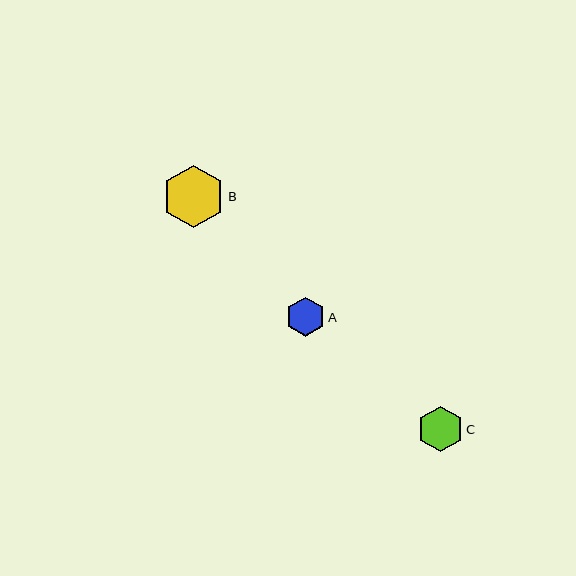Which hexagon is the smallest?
Hexagon A is the smallest with a size of approximately 39 pixels.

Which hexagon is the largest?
Hexagon B is the largest with a size of approximately 62 pixels.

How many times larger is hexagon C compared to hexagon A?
Hexagon C is approximately 1.2 times the size of hexagon A.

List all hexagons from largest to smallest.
From largest to smallest: B, C, A.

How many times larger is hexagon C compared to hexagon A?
Hexagon C is approximately 1.2 times the size of hexagon A.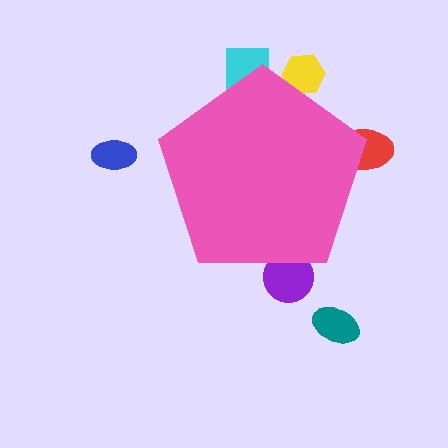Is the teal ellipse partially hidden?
No, the teal ellipse is fully visible.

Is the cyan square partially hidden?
Yes, the cyan square is partially hidden behind the pink pentagon.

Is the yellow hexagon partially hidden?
Yes, the yellow hexagon is partially hidden behind the pink pentagon.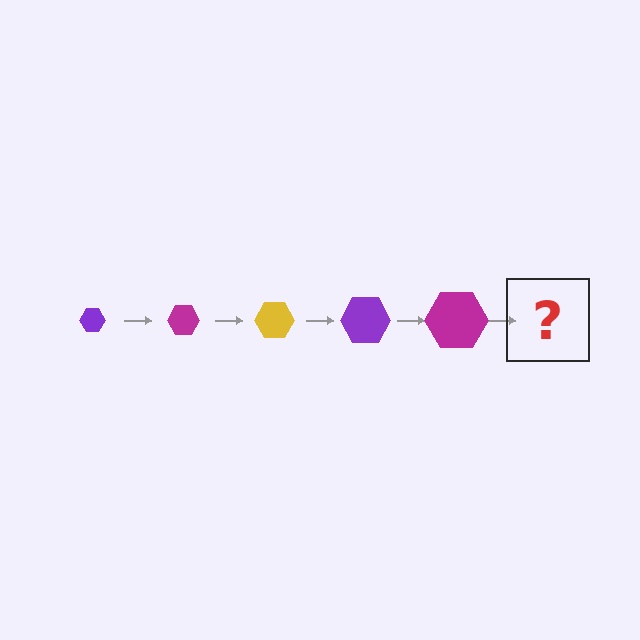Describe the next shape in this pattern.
It should be a yellow hexagon, larger than the previous one.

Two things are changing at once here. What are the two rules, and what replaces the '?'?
The two rules are that the hexagon grows larger each step and the color cycles through purple, magenta, and yellow. The '?' should be a yellow hexagon, larger than the previous one.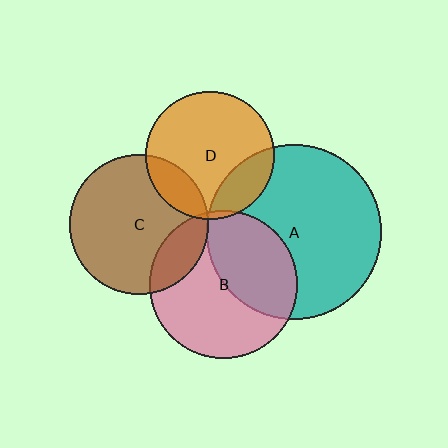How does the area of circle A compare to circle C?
Approximately 1.6 times.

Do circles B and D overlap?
Yes.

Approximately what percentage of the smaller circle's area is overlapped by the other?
Approximately 5%.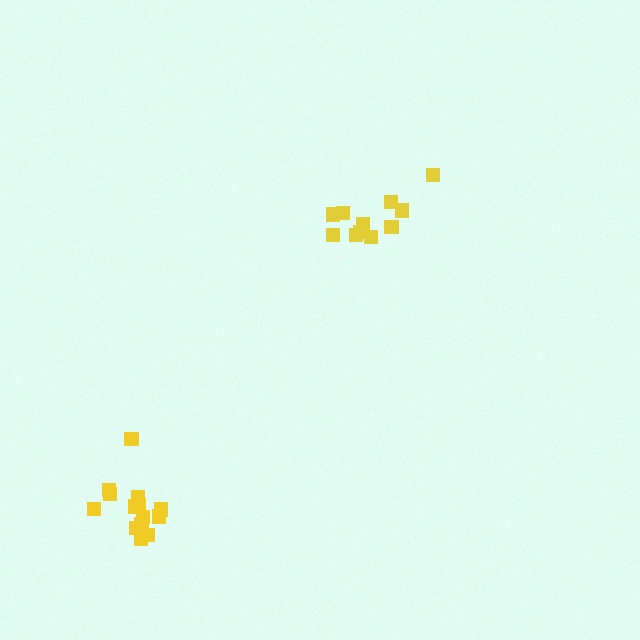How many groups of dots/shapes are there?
There are 2 groups.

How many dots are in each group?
Group 1: 11 dots, Group 2: 14 dots (25 total).